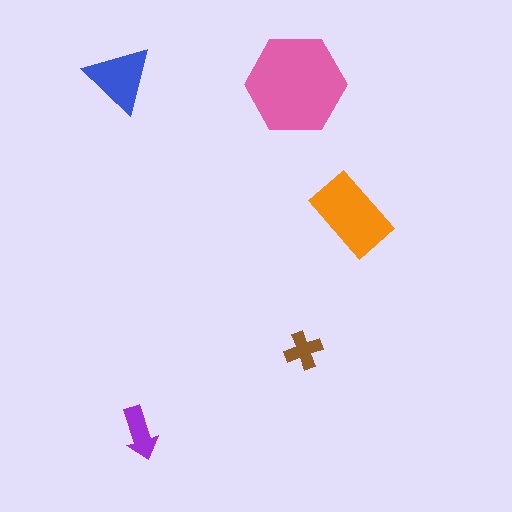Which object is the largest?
The pink hexagon.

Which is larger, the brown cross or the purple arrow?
The purple arrow.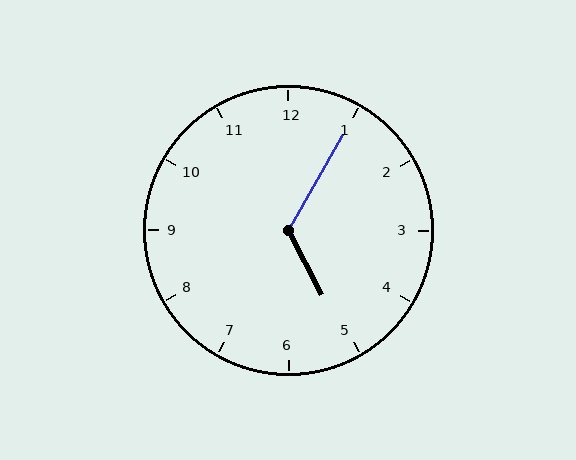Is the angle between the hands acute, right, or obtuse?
It is obtuse.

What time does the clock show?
5:05.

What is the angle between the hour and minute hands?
Approximately 122 degrees.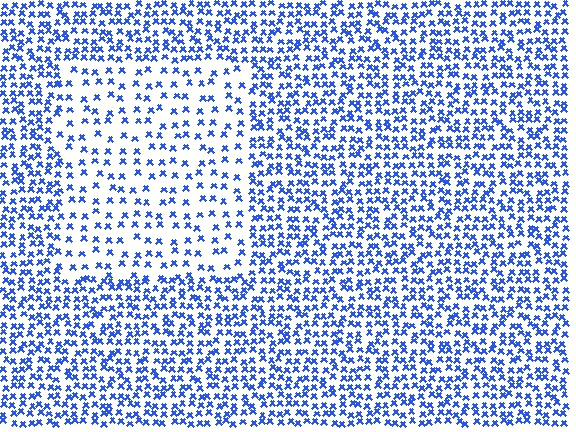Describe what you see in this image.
The image contains small blue elements arranged at two different densities. A rectangle-shaped region is visible where the elements are less densely packed than the surrounding area.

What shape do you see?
I see a rectangle.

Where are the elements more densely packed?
The elements are more densely packed outside the rectangle boundary.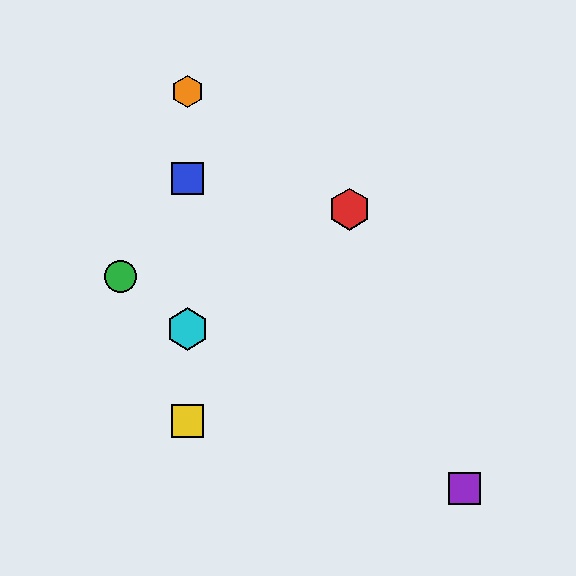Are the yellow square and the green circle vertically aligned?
No, the yellow square is at x≈188 and the green circle is at x≈120.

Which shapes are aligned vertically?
The blue square, the yellow square, the orange hexagon, the cyan hexagon are aligned vertically.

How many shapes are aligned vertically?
4 shapes (the blue square, the yellow square, the orange hexagon, the cyan hexagon) are aligned vertically.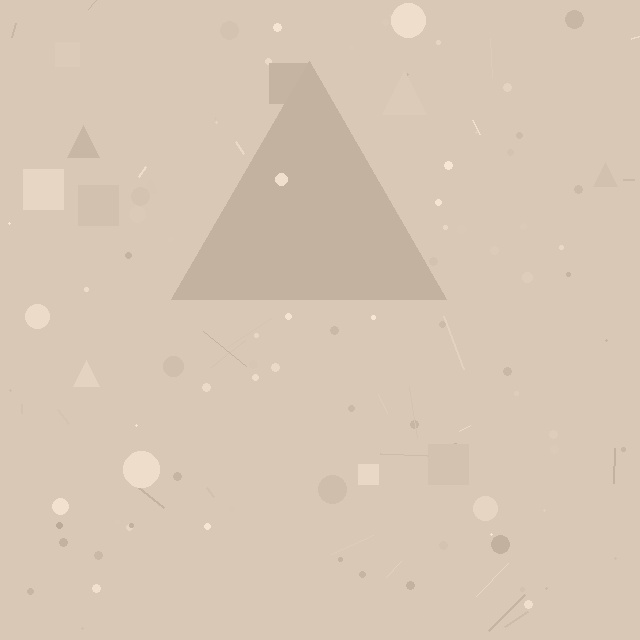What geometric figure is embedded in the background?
A triangle is embedded in the background.